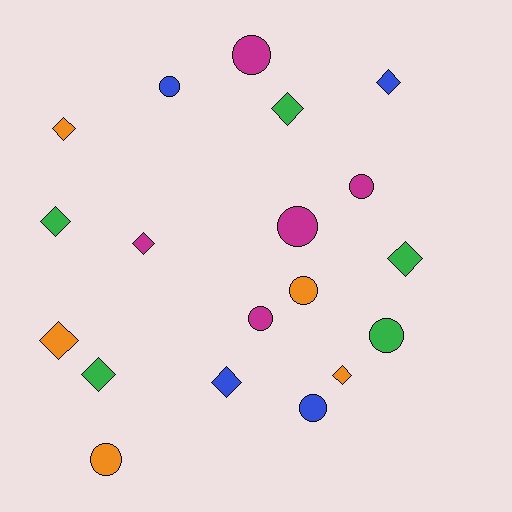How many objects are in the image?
There are 19 objects.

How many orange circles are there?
There are 2 orange circles.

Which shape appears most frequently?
Diamond, with 10 objects.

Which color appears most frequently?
Orange, with 5 objects.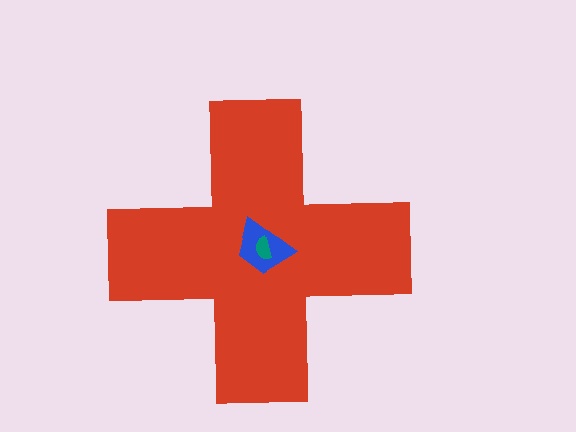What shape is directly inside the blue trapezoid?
The teal semicircle.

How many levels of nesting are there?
3.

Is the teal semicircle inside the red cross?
Yes.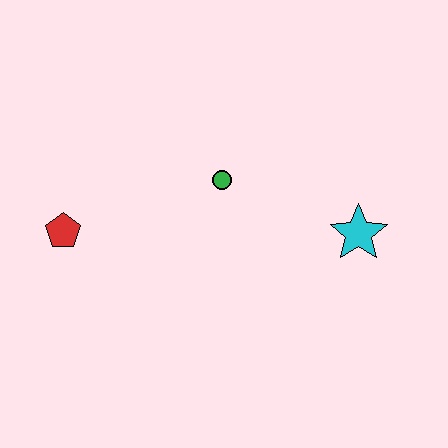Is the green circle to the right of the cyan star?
No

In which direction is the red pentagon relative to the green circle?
The red pentagon is to the left of the green circle.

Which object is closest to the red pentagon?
The green circle is closest to the red pentagon.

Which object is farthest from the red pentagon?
The cyan star is farthest from the red pentagon.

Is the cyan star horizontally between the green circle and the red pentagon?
No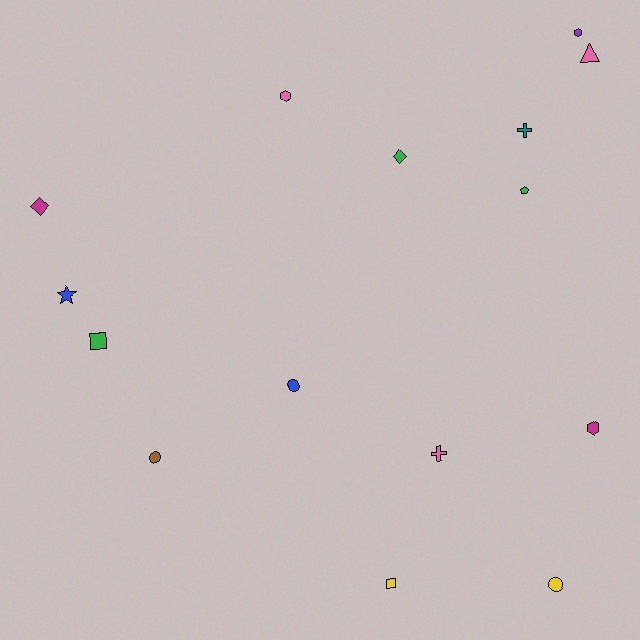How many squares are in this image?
There are 2 squares.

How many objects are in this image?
There are 15 objects.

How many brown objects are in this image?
There is 1 brown object.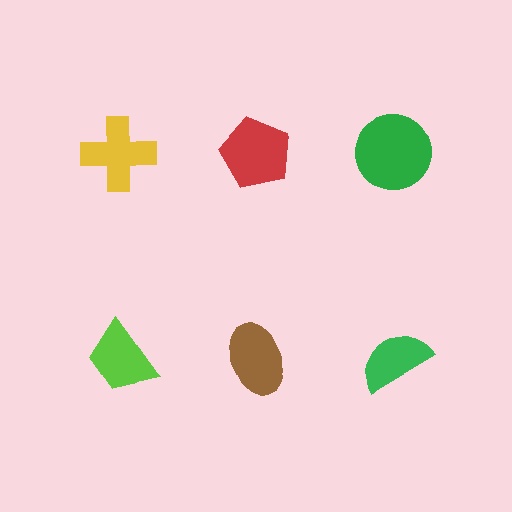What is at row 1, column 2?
A red pentagon.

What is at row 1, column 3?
A green circle.